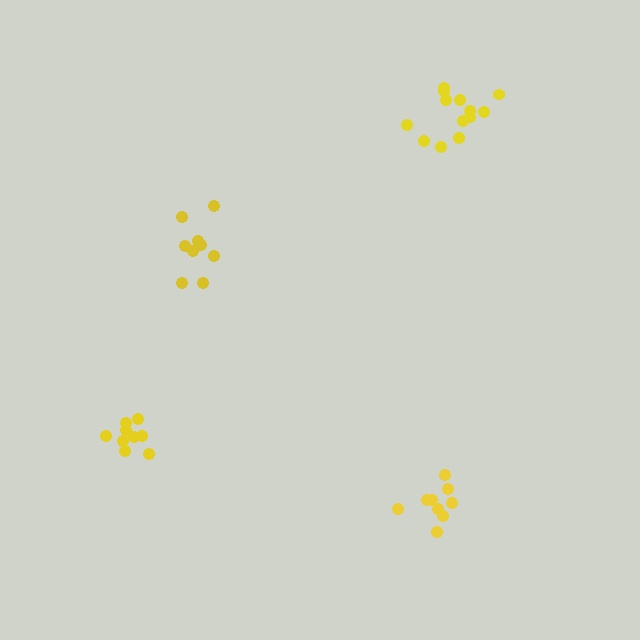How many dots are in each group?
Group 1: 9 dots, Group 2: 9 dots, Group 3: 13 dots, Group 4: 9 dots (40 total).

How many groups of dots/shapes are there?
There are 4 groups.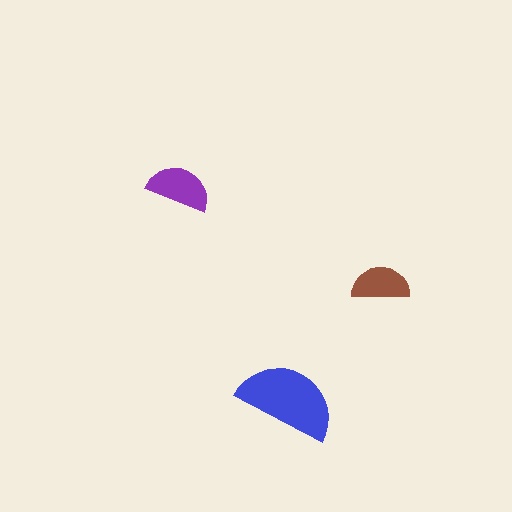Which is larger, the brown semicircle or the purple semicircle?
The purple one.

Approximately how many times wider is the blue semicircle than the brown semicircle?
About 1.5 times wider.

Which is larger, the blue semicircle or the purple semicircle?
The blue one.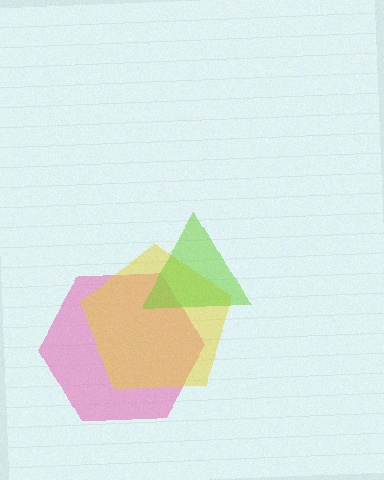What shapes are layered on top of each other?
The layered shapes are: a pink hexagon, a yellow pentagon, a lime triangle.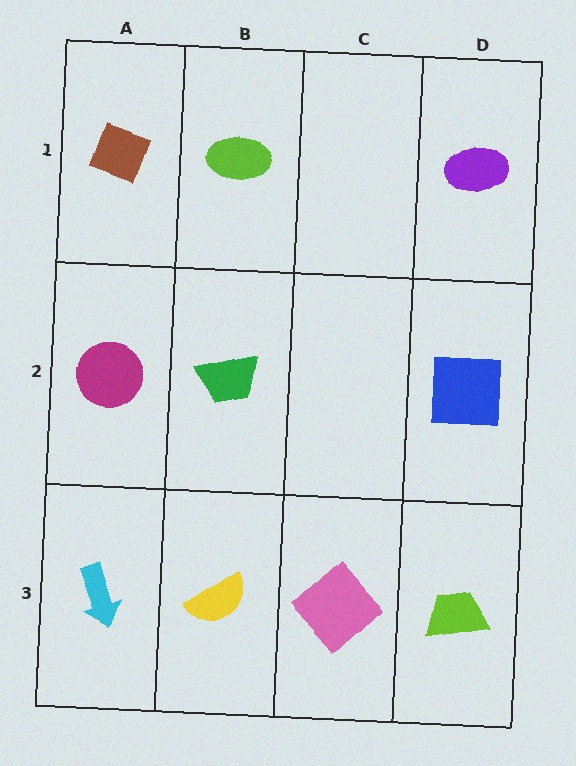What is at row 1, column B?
A lime ellipse.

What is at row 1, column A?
A brown diamond.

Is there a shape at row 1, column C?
No, that cell is empty.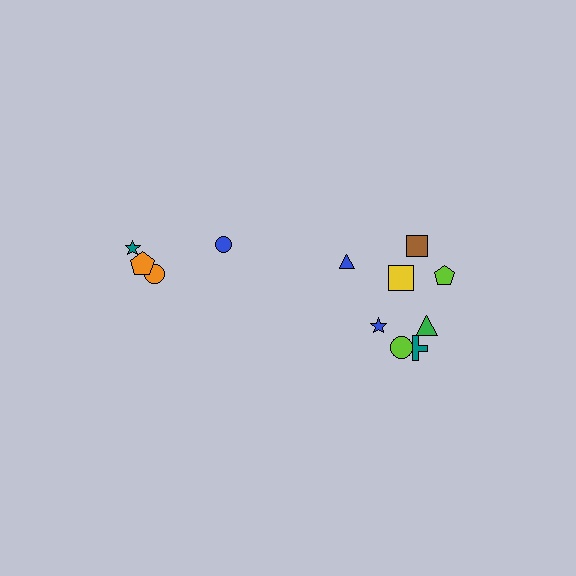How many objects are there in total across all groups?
There are 12 objects.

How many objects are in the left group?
There are 4 objects.